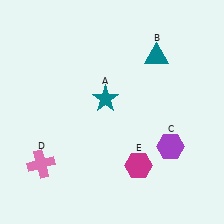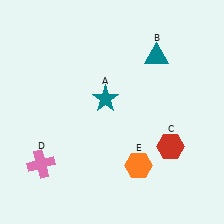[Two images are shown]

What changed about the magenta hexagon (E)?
In Image 1, E is magenta. In Image 2, it changed to orange.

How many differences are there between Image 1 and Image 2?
There are 2 differences between the two images.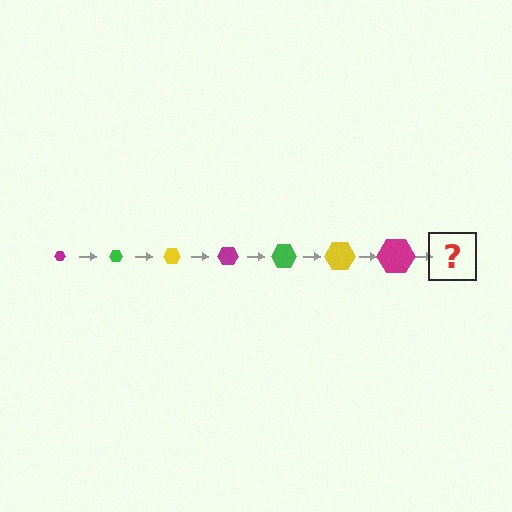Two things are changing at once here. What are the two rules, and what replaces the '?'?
The two rules are that the hexagon grows larger each step and the color cycles through magenta, green, and yellow. The '?' should be a green hexagon, larger than the previous one.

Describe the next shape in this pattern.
It should be a green hexagon, larger than the previous one.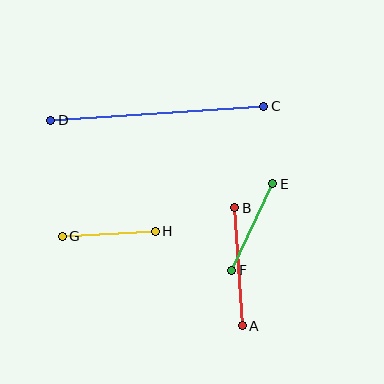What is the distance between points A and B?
The distance is approximately 119 pixels.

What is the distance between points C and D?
The distance is approximately 213 pixels.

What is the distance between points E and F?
The distance is approximately 96 pixels.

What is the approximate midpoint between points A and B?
The midpoint is at approximately (238, 267) pixels.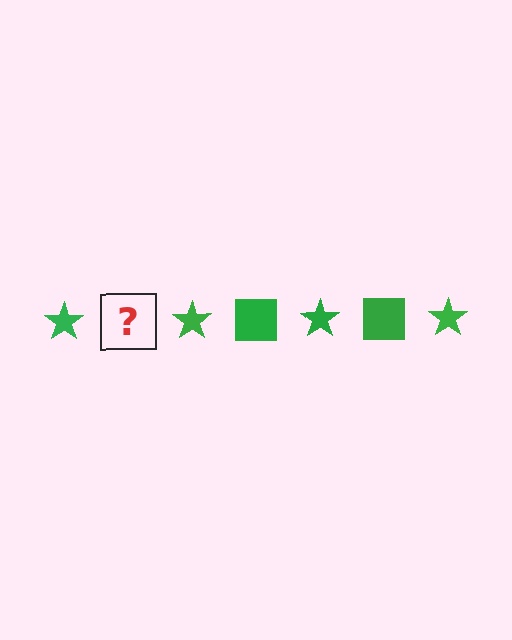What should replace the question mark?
The question mark should be replaced with a green square.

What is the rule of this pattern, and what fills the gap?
The rule is that the pattern cycles through star, square shapes in green. The gap should be filled with a green square.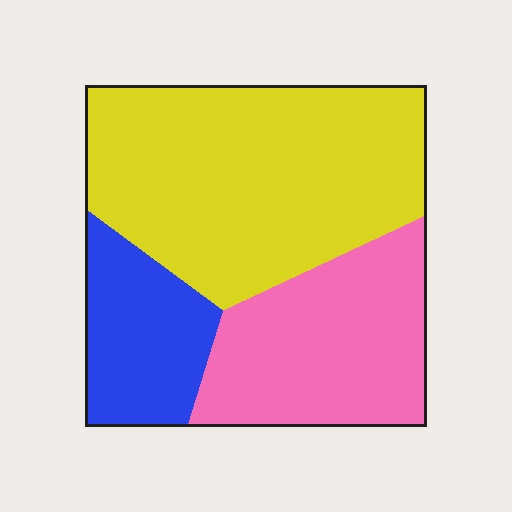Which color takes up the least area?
Blue, at roughly 20%.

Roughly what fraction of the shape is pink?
Pink takes up about one third (1/3) of the shape.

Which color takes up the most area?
Yellow, at roughly 50%.